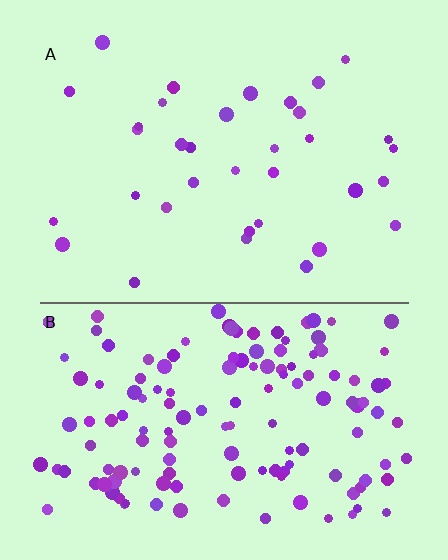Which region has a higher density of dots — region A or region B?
B (the bottom).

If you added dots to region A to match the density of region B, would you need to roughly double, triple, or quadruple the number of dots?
Approximately quadruple.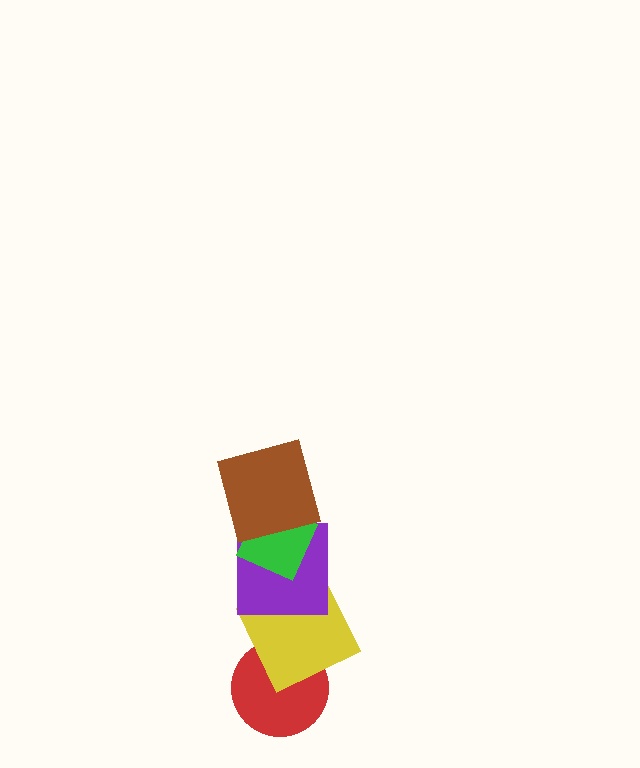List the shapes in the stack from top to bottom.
From top to bottom: the brown square, the green diamond, the purple square, the yellow square, the red circle.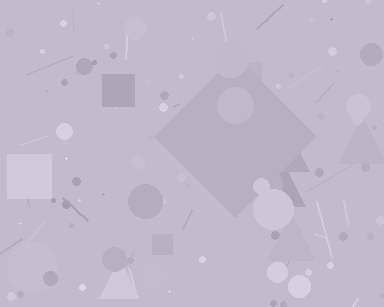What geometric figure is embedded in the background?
A diamond is embedded in the background.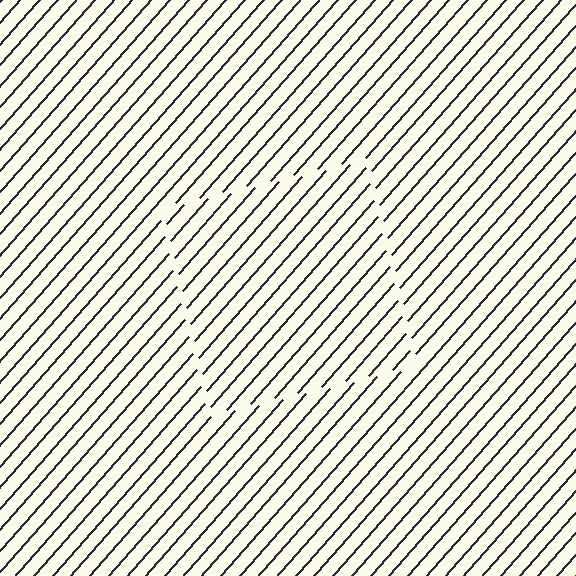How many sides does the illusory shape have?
4 sides — the line-ends trace a square.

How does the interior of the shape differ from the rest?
The interior of the shape contains the same grating, shifted by half a period — the contour is defined by the phase discontinuity where line-ends from the inner and outer gratings abut.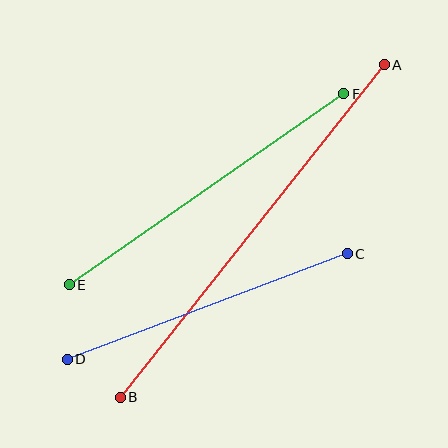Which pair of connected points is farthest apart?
Points A and B are farthest apart.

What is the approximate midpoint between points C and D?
The midpoint is at approximately (207, 307) pixels.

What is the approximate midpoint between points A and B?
The midpoint is at approximately (252, 231) pixels.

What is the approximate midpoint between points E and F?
The midpoint is at approximately (206, 189) pixels.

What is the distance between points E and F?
The distance is approximately 334 pixels.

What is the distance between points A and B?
The distance is approximately 424 pixels.